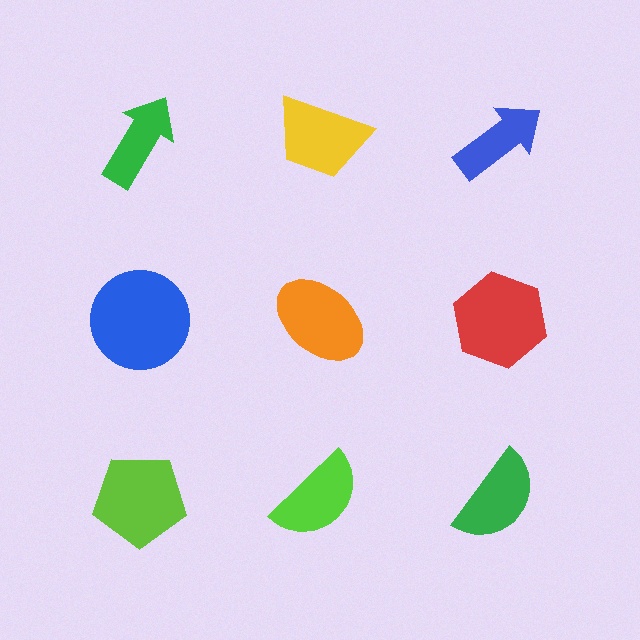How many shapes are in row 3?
3 shapes.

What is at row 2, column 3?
A red hexagon.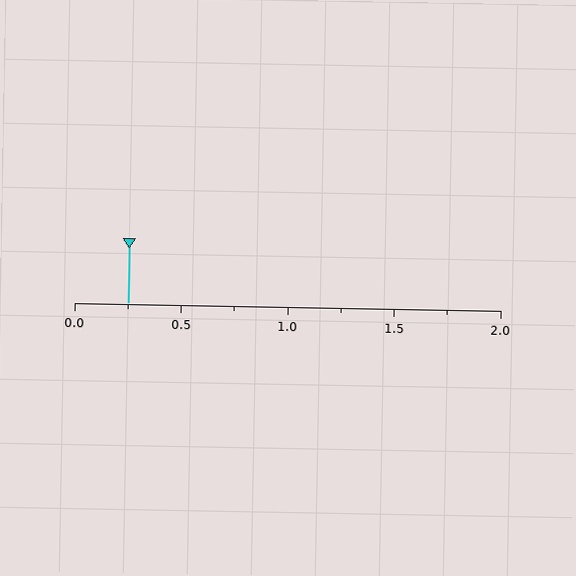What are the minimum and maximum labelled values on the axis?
The axis runs from 0.0 to 2.0.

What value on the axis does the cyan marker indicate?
The marker indicates approximately 0.25.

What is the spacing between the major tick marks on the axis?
The major ticks are spaced 0.5 apart.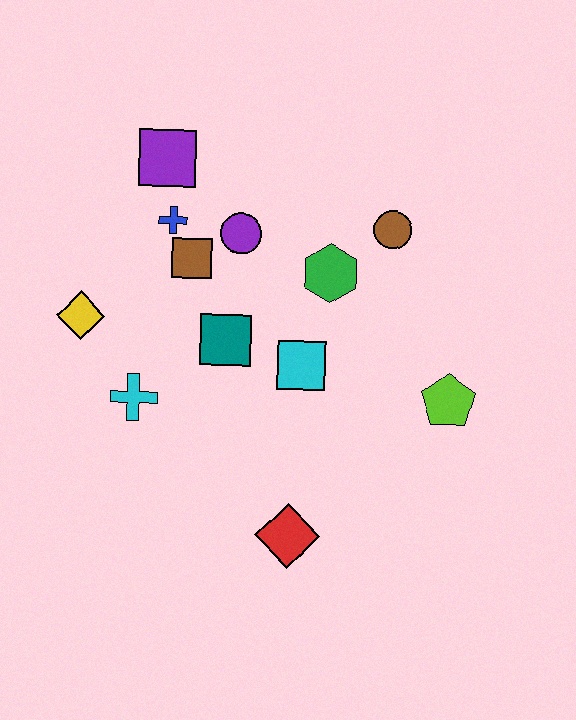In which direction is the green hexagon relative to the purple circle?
The green hexagon is to the right of the purple circle.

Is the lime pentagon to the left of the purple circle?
No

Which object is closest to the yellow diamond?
The cyan cross is closest to the yellow diamond.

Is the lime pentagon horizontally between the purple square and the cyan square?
No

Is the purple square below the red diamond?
No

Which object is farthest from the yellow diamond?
The lime pentagon is farthest from the yellow diamond.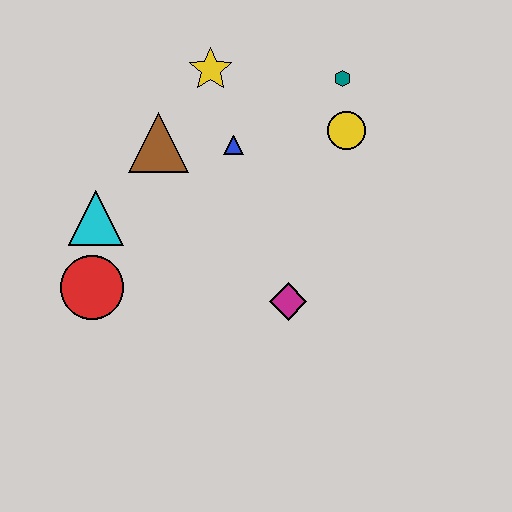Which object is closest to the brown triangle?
The blue triangle is closest to the brown triangle.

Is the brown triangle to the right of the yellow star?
No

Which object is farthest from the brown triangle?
The magenta diamond is farthest from the brown triangle.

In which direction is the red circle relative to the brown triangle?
The red circle is below the brown triangle.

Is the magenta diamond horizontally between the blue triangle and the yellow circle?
Yes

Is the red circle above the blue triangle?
No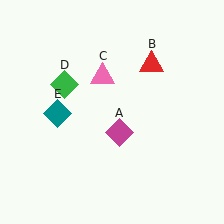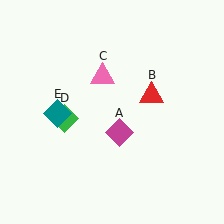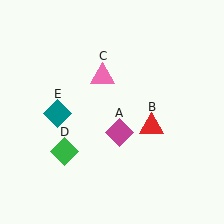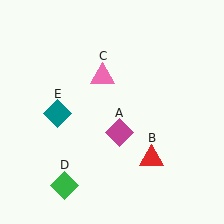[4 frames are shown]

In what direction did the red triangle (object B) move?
The red triangle (object B) moved down.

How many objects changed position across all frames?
2 objects changed position: red triangle (object B), green diamond (object D).